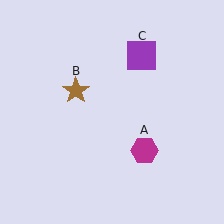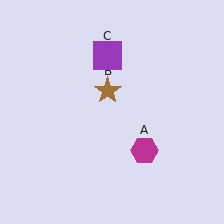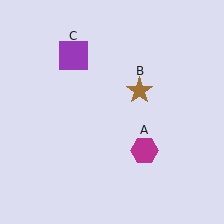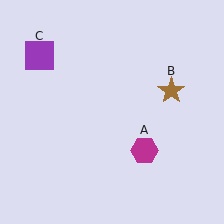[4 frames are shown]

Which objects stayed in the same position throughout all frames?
Magenta hexagon (object A) remained stationary.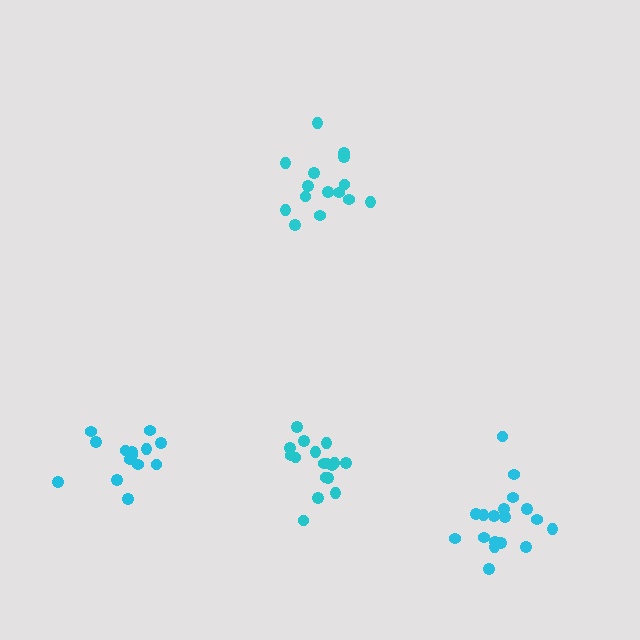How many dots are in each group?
Group 1: 18 dots, Group 2: 15 dots, Group 3: 17 dots, Group 4: 14 dots (64 total).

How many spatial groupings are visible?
There are 4 spatial groupings.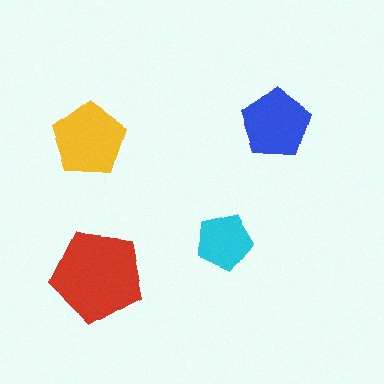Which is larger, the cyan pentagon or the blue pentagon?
The blue one.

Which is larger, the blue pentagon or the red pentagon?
The red one.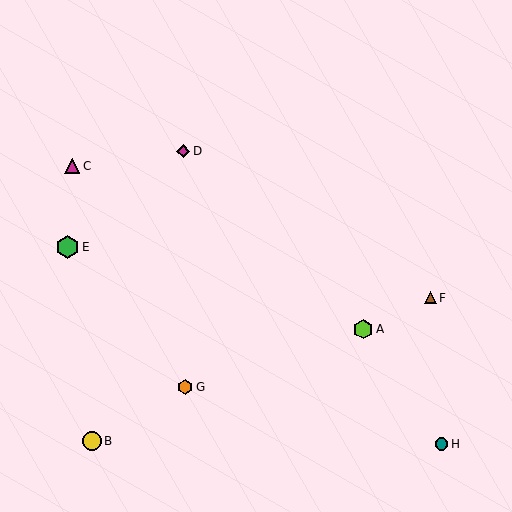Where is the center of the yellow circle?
The center of the yellow circle is at (92, 441).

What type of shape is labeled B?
Shape B is a yellow circle.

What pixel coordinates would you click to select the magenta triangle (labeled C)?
Click at (72, 166) to select the magenta triangle C.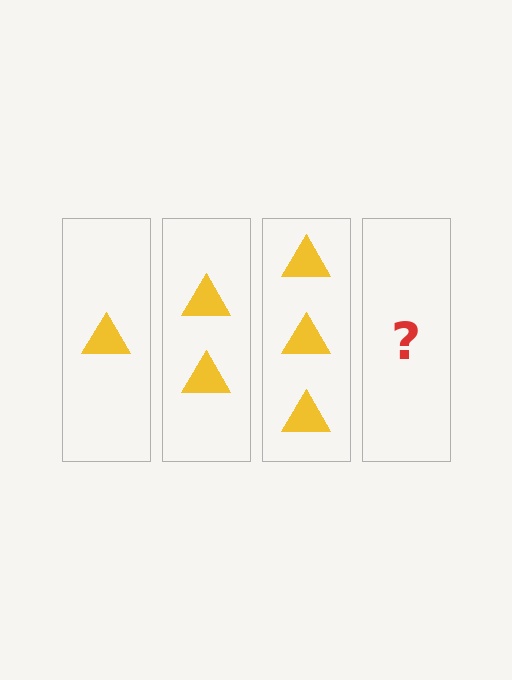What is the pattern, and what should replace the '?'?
The pattern is that each step adds one more triangle. The '?' should be 4 triangles.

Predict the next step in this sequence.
The next step is 4 triangles.